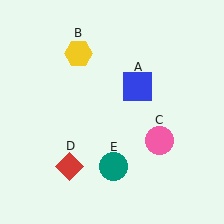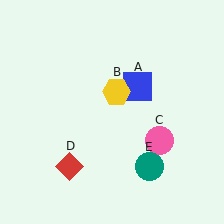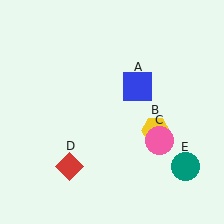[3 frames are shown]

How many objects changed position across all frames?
2 objects changed position: yellow hexagon (object B), teal circle (object E).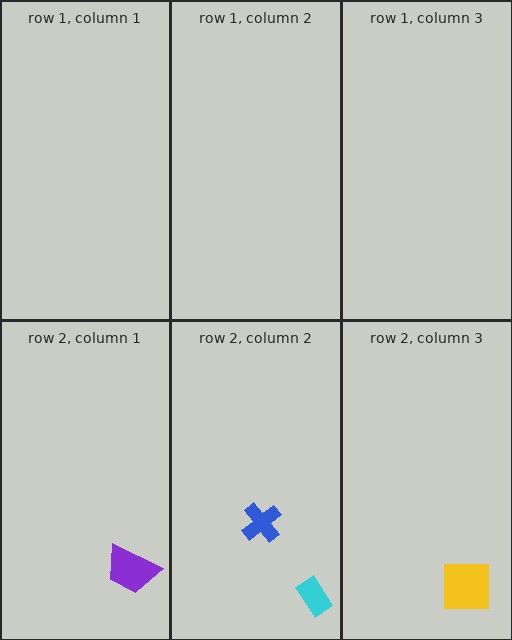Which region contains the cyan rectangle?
The row 2, column 2 region.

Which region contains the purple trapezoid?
The row 2, column 1 region.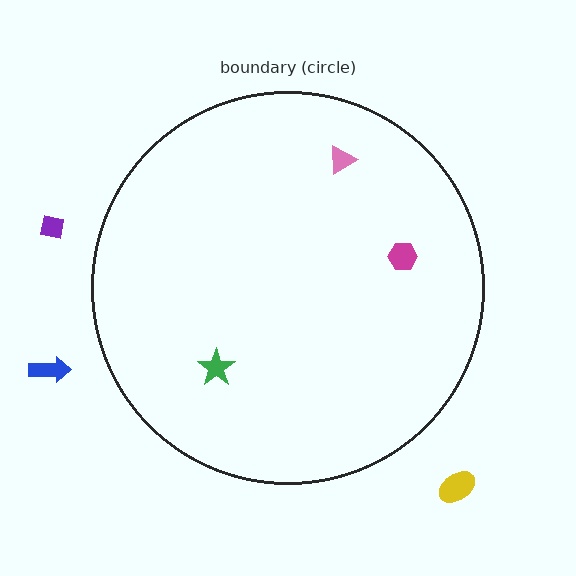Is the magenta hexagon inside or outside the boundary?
Inside.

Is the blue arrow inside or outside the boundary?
Outside.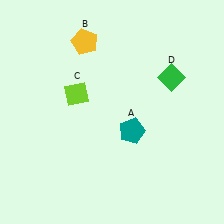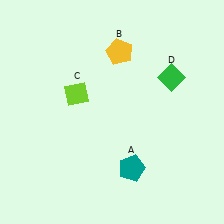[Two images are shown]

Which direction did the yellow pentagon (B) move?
The yellow pentagon (B) moved right.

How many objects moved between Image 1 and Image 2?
2 objects moved between the two images.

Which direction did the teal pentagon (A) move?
The teal pentagon (A) moved down.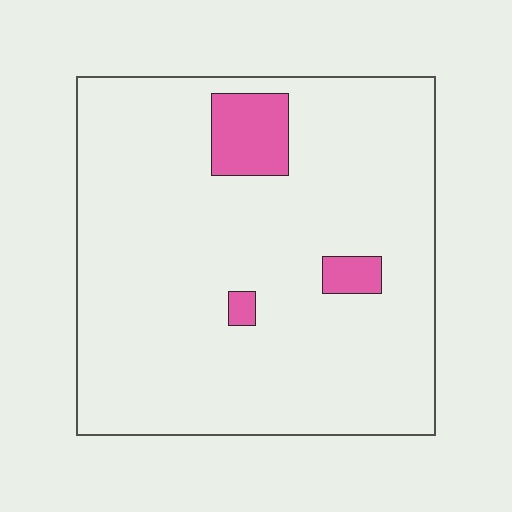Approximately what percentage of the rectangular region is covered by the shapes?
Approximately 10%.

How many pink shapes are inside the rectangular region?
3.